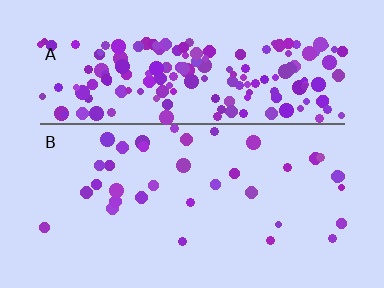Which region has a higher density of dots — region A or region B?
A (the top).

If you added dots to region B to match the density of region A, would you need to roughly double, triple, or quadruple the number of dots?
Approximately quadruple.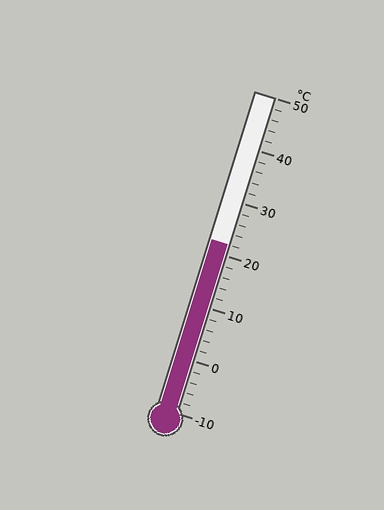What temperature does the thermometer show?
The thermometer shows approximately 22°C.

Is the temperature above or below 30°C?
The temperature is below 30°C.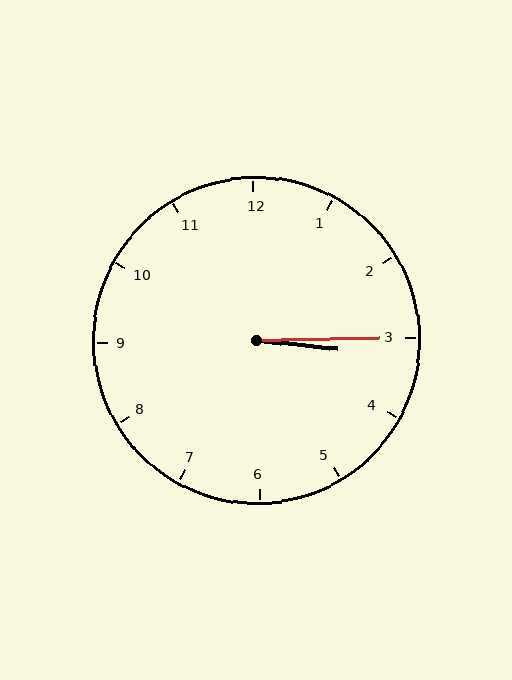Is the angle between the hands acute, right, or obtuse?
It is acute.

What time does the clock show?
3:15.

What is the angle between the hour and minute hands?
Approximately 8 degrees.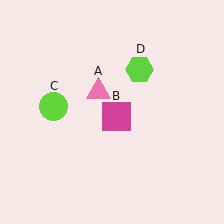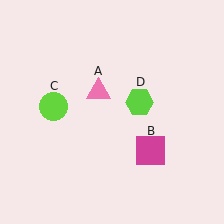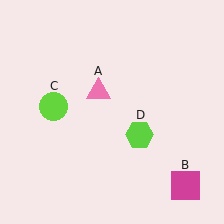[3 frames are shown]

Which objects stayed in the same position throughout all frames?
Pink triangle (object A) and lime circle (object C) remained stationary.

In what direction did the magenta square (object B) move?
The magenta square (object B) moved down and to the right.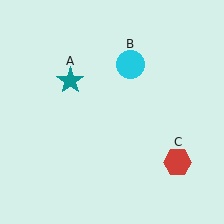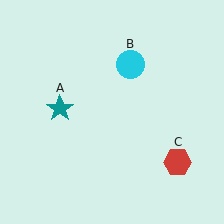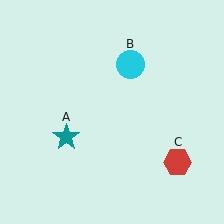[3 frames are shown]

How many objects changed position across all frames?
1 object changed position: teal star (object A).